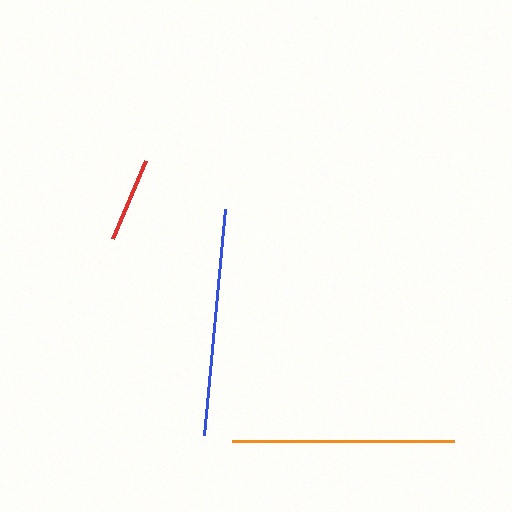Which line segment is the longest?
The blue line is the longest at approximately 227 pixels.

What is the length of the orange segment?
The orange segment is approximately 222 pixels long.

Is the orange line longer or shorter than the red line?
The orange line is longer than the red line.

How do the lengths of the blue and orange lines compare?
The blue and orange lines are approximately the same length.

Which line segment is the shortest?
The red line is the shortest at approximately 84 pixels.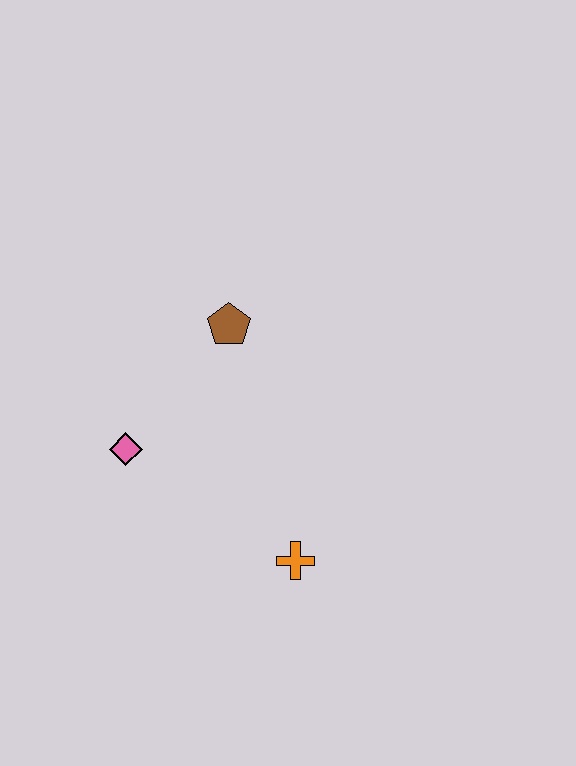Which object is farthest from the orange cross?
The brown pentagon is farthest from the orange cross.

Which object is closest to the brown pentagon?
The pink diamond is closest to the brown pentagon.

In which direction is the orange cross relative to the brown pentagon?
The orange cross is below the brown pentagon.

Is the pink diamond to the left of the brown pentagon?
Yes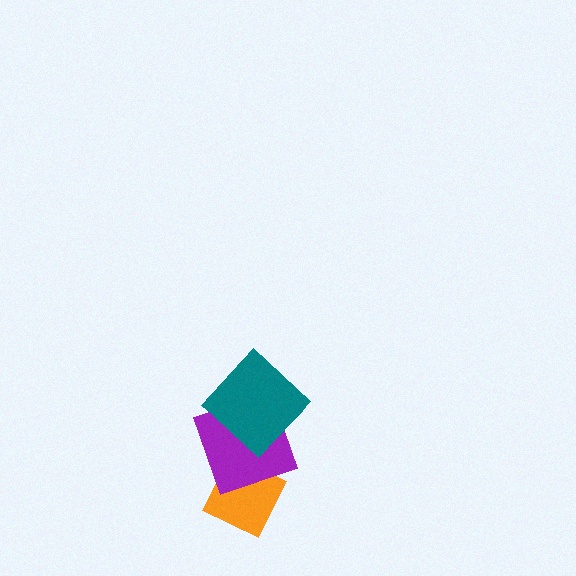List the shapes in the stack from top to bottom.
From top to bottom: the teal diamond, the purple square, the orange diamond.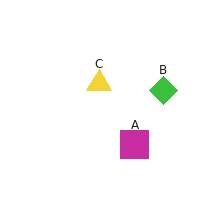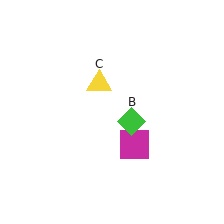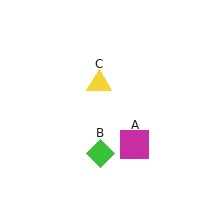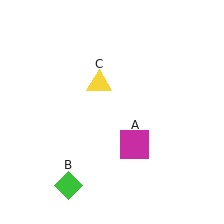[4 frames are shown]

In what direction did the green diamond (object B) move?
The green diamond (object B) moved down and to the left.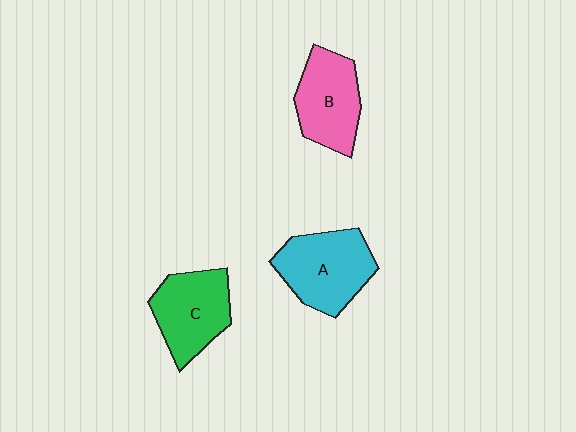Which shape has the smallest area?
Shape B (pink).